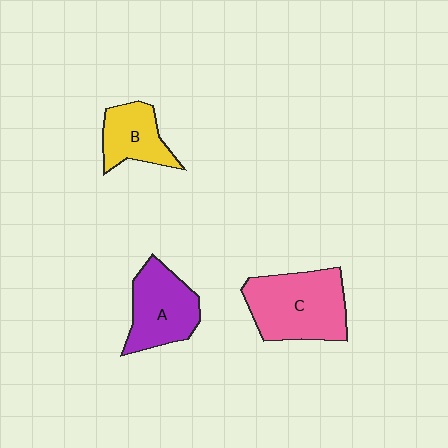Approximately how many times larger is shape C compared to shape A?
Approximately 1.3 times.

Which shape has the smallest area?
Shape B (yellow).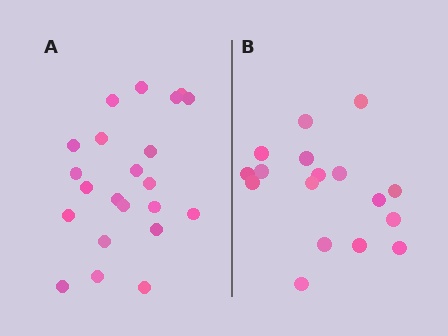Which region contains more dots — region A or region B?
Region A (the left region) has more dots.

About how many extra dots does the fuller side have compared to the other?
Region A has about 5 more dots than region B.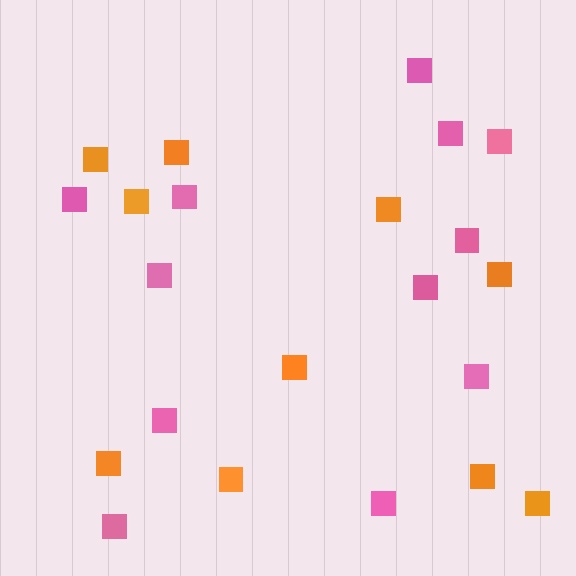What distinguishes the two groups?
There are 2 groups: one group of pink squares (12) and one group of orange squares (10).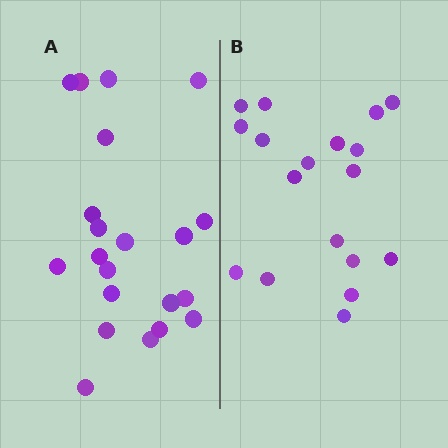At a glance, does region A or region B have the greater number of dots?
Region A (the left region) has more dots.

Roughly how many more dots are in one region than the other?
Region A has just a few more — roughly 2 or 3 more dots than region B.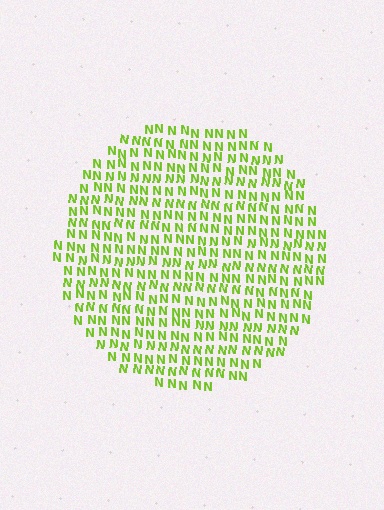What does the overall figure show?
The overall figure shows a circle.